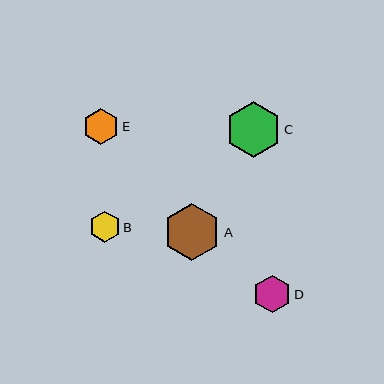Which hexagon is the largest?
Hexagon A is the largest with a size of approximately 57 pixels.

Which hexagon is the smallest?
Hexagon B is the smallest with a size of approximately 31 pixels.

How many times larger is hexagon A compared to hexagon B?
Hexagon A is approximately 1.9 times the size of hexagon B.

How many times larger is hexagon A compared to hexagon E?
Hexagon A is approximately 1.6 times the size of hexagon E.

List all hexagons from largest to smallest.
From largest to smallest: A, C, D, E, B.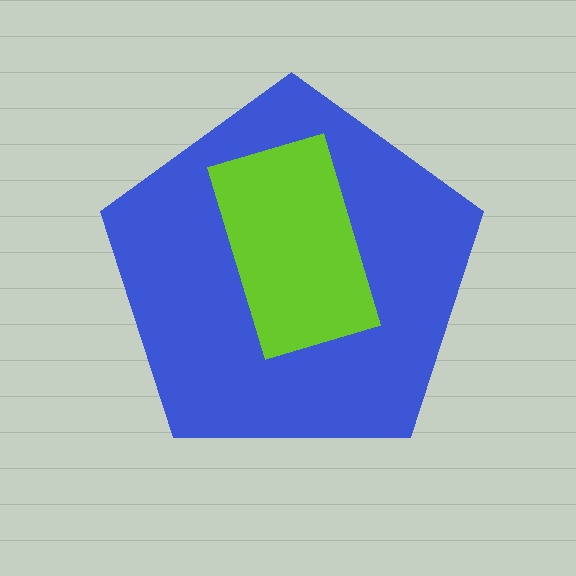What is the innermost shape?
The lime rectangle.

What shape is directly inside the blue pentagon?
The lime rectangle.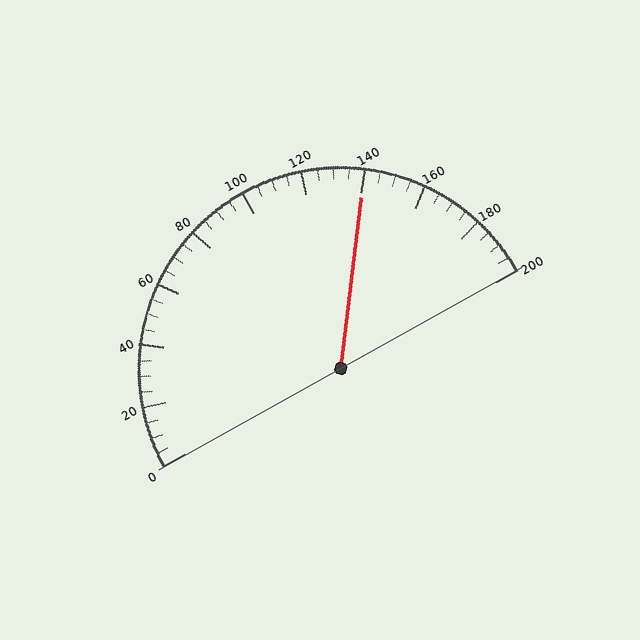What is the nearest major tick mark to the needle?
The nearest major tick mark is 140.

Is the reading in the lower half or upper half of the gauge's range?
The reading is in the upper half of the range (0 to 200).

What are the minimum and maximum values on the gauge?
The gauge ranges from 0 to 200.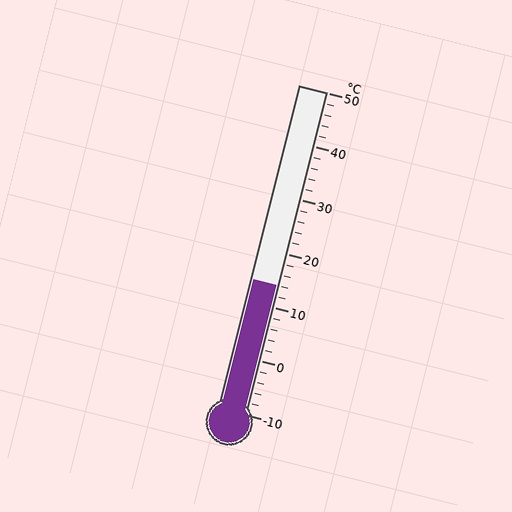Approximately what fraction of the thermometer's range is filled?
The thermometer is filled to approximately 40% of its range.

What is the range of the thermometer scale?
The thermometer scale ranges from -10°C to 50°C.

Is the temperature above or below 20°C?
The temperature is below 20°C.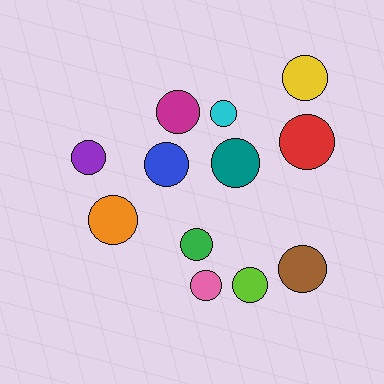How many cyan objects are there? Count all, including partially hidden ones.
There is 1 cyan object.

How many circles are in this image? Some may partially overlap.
There are 12 circles.